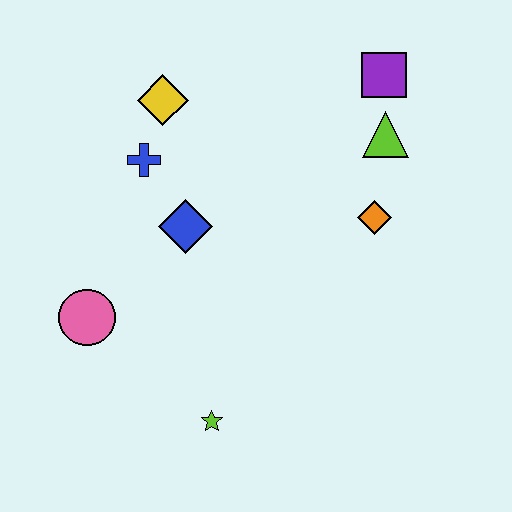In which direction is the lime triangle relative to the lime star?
The lime triangle is above the lime star.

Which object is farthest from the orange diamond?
The pink circle is farthest from the orange diamond.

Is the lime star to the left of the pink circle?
No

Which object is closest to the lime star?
The pink circle is closest to the lime star.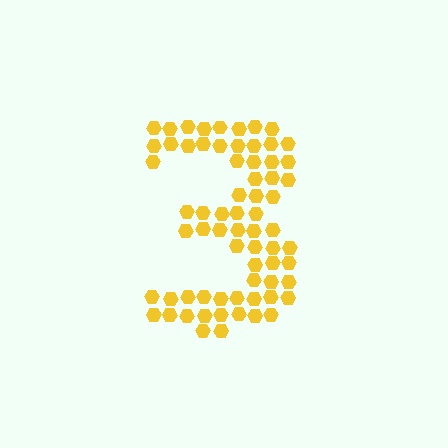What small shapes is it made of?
It is made of small hexagons.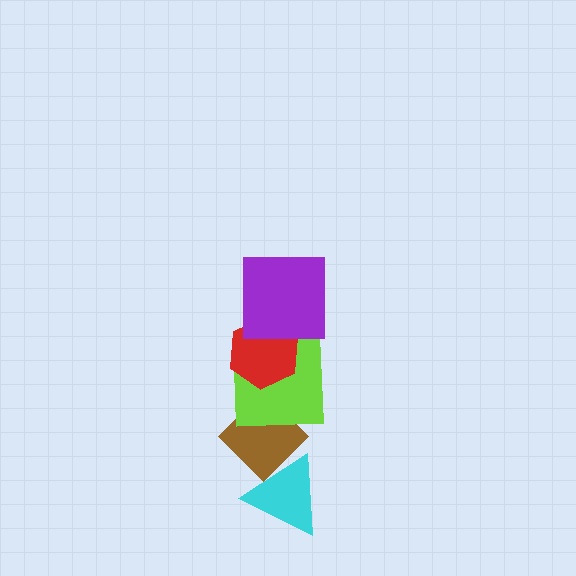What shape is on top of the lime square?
The red hexagon is on top of the lime square.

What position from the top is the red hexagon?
The red hexagon is 2nd from the top.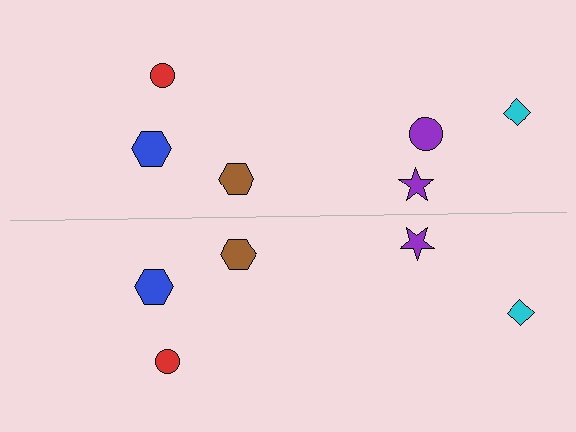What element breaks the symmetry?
A purple circle is missing from the bottom side.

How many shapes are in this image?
There are 11 shapes in this image.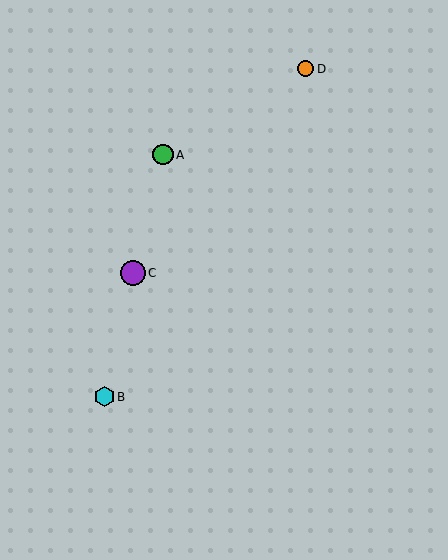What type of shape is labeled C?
Shape C is a purple circle.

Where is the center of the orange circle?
The center of the orange circle is at (306, 69).